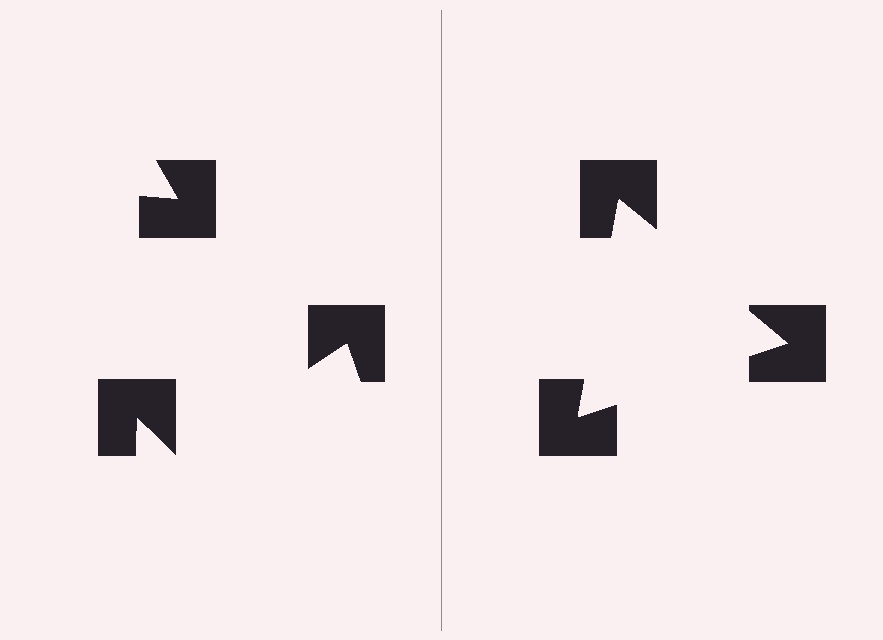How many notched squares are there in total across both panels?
6 — 3 on each side.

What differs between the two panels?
The notched squares are positioned identically on both sides; only the wedge orientations differ. On the right they align to a triangle; on the left they are misaligned.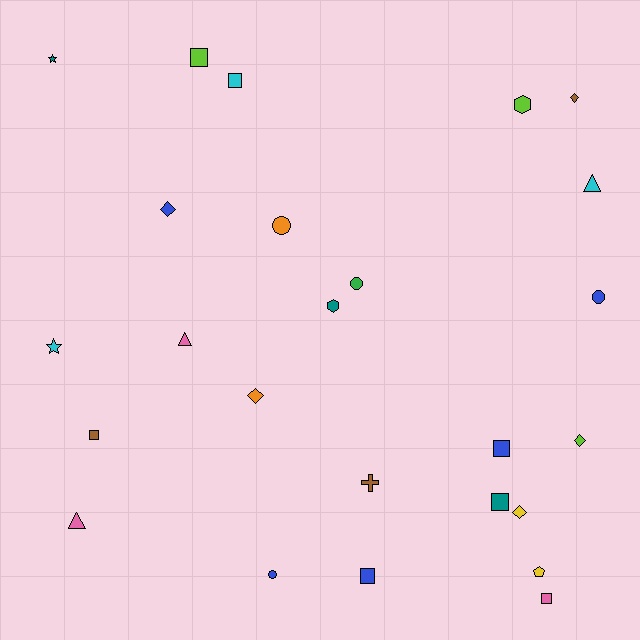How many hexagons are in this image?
There are 2 hexagons.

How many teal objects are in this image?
There are 3 teal objects.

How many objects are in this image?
There are 25 objects.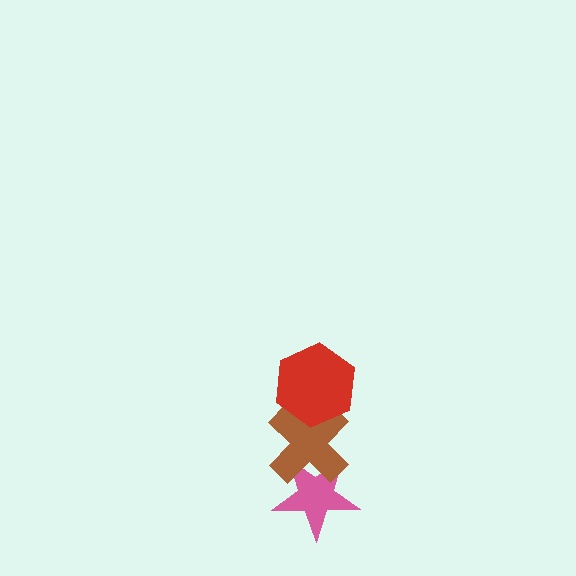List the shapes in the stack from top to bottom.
From top to bottom: the red hexagon, the brown cross, the pink star.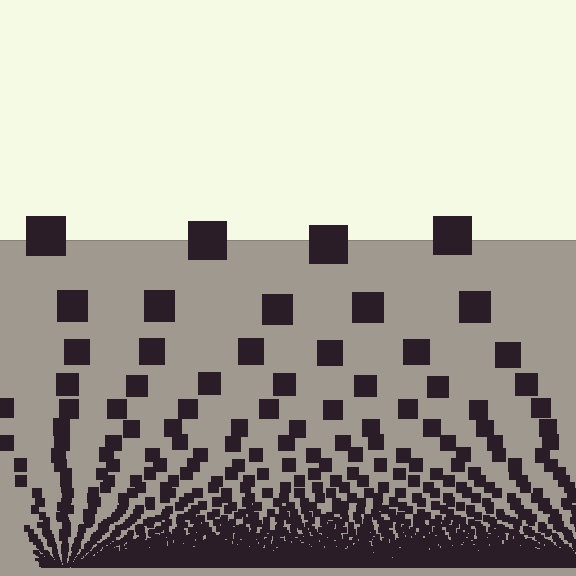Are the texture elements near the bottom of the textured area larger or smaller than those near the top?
Smaller. The gradient is inverted — elements near the bottom are smaller and denser.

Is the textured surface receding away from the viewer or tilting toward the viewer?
The surface appears to tilt toward the viewer. Texture elements get larger and sparser toward the top.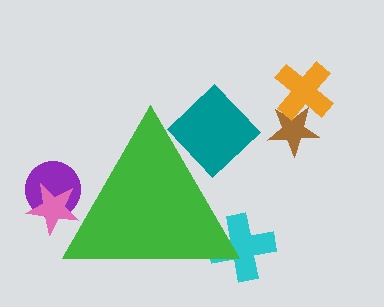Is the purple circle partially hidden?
Yes, the purple circle is partially hidden behind the green triangle.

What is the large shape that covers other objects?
A green triangle.